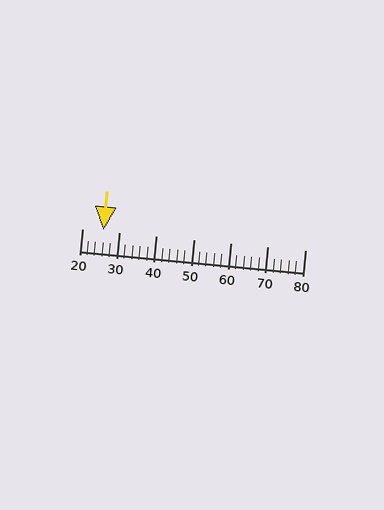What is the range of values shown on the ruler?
The ruler shows values from 20 to 80.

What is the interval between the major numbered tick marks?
The major tick marks are spaced 10 units apart.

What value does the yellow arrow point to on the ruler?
The yellow arrow points to approximately 26.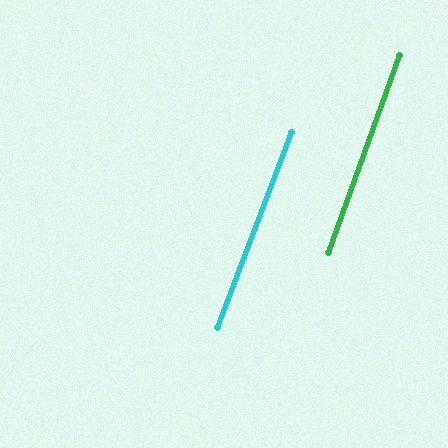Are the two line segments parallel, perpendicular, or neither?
Parallel — their directions differ by only 1.0°.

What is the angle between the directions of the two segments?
Approximately 1 degree.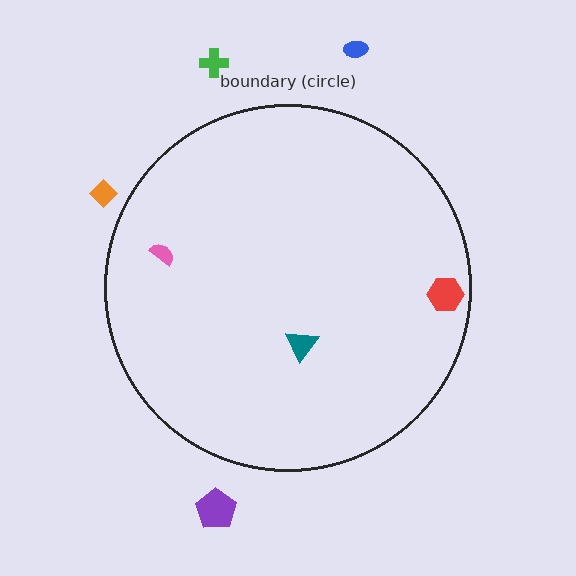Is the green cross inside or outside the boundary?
Outside.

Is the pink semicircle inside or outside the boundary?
Inside.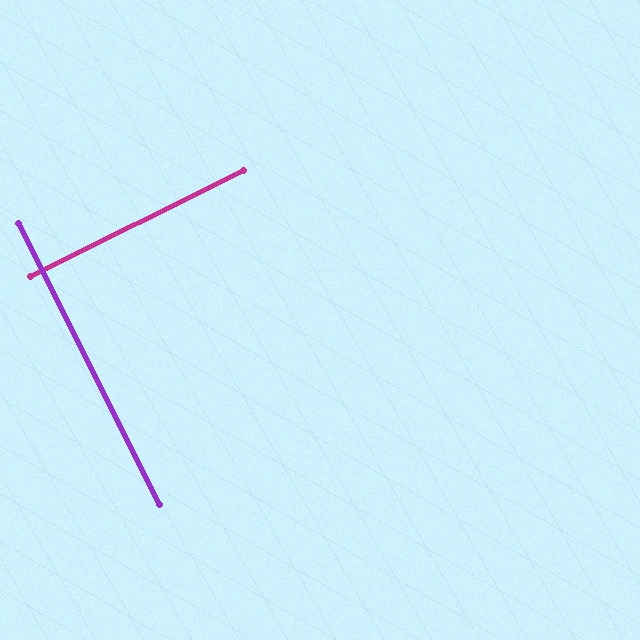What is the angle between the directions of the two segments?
Approximately 90 degrees.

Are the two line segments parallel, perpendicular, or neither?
Perpendicular — they meet at approximately 90°.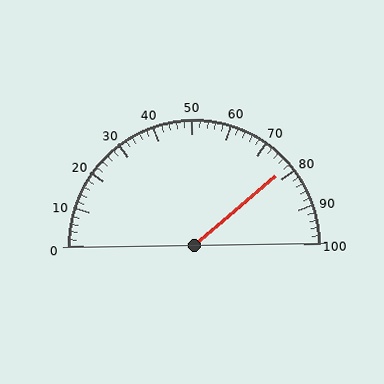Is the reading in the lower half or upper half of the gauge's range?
The reading is in the upper half of the range (0 to 100).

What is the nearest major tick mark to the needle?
The nearest major tick mark is 80.